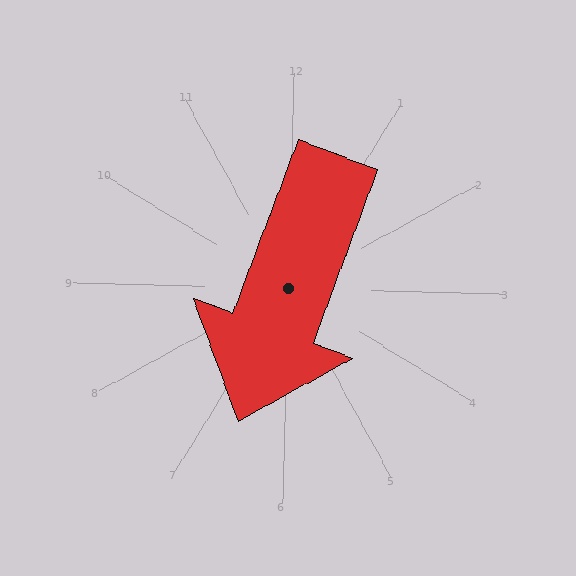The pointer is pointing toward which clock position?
Roughly 7 o'clock.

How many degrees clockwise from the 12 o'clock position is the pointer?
Approximately 199 degrees.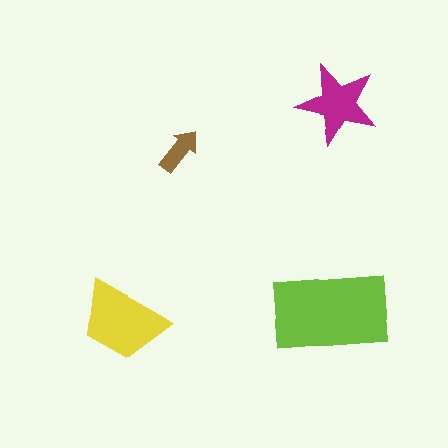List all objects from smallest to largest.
The brown arrow, the magenta star, the yellow trapezoid, the lime rectangle.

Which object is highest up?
The magenta star is topmost.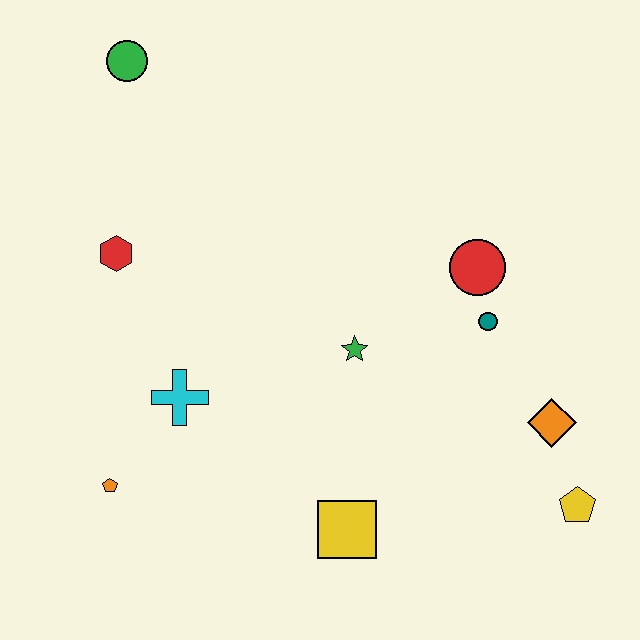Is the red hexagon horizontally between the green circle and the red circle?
No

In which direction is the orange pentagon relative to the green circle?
The orange pentagon is below the green circle.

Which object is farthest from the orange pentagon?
The yellow pentagon is farthest from the orange pentagon.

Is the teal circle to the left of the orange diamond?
Yes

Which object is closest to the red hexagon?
The cyan cross is closest to the red hexagon.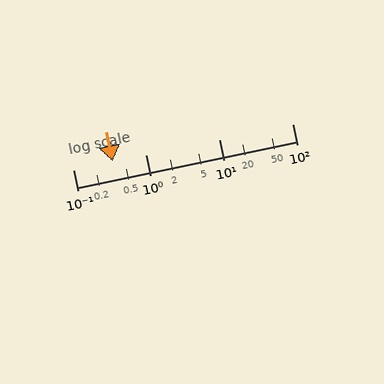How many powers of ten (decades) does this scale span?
The scale spans 3 decades, from 0.1 to 100.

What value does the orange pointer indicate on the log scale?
The pointer indicates approximately 0.35.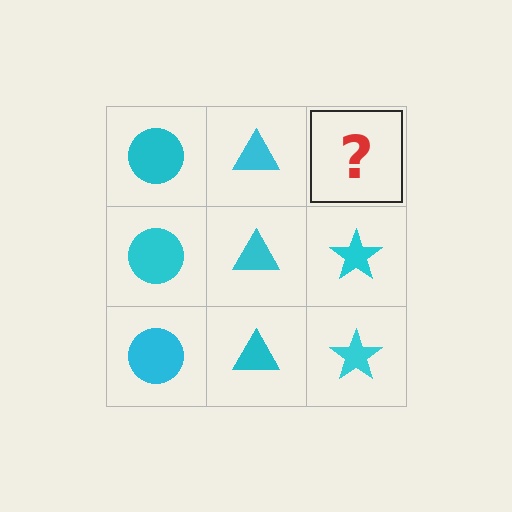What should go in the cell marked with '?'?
The missing cell should contain a cyan star.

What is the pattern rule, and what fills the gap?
The rule is that each column has a consistent shape. The gap should be filled with a cyan star.